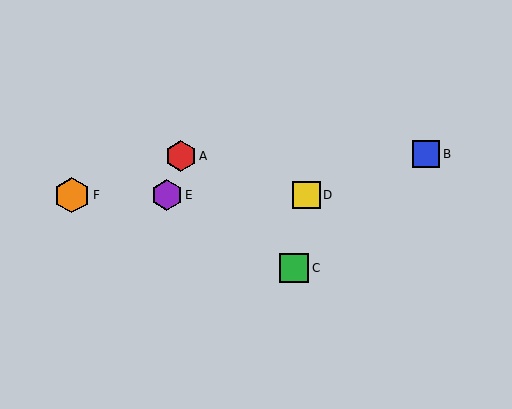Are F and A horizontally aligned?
No, F is at y≈195 and A is at y≈156.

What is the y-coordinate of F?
Object F is at y≈195.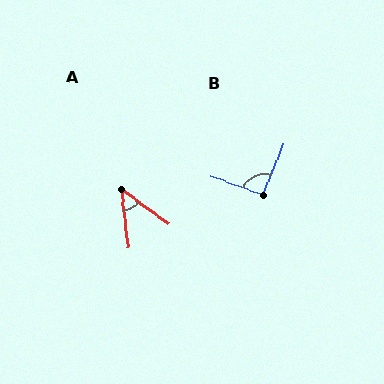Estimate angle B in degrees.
Approximately 92 degrees.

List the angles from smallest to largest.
A (47°), B (92°).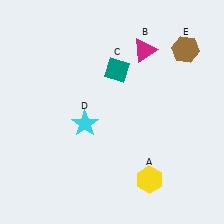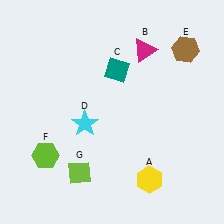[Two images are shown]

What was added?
A lime hexagon (F), a lime diamond (G) were added in Image 2.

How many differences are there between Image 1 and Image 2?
There are 2 differences between the two images.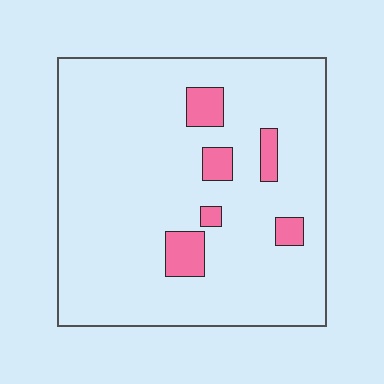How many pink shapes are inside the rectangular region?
6.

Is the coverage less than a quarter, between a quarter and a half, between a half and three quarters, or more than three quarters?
Less than a quarter.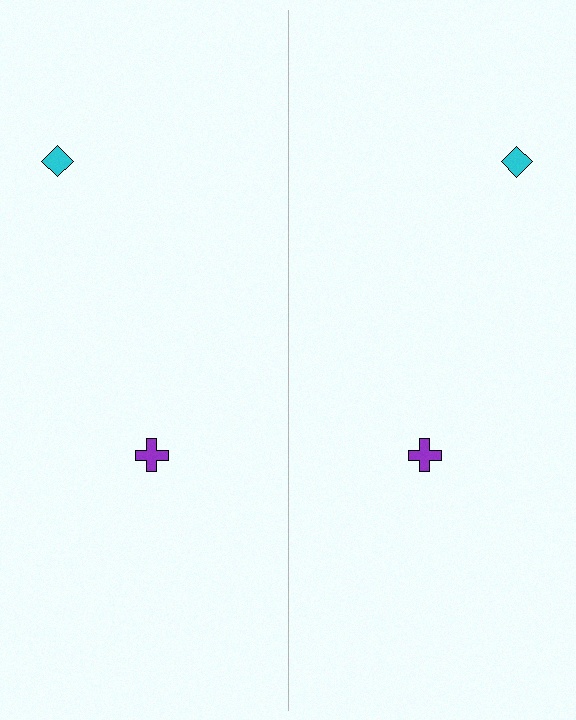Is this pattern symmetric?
Yes, this pattern has bilateral (reflection) symmetry.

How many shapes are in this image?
There are 4 shapes in this image.